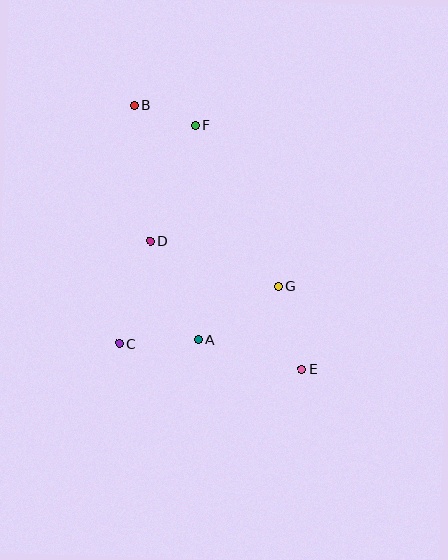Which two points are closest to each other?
Points B and F are closest to each other.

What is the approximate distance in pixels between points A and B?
The distance between A and B is approximately 243 pixels.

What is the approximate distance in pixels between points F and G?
The distance between F and G is approximately 181 pixels.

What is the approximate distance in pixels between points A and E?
The distance between A and E is approximately 108 pixels.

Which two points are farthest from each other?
Points B and E are farthest from each other.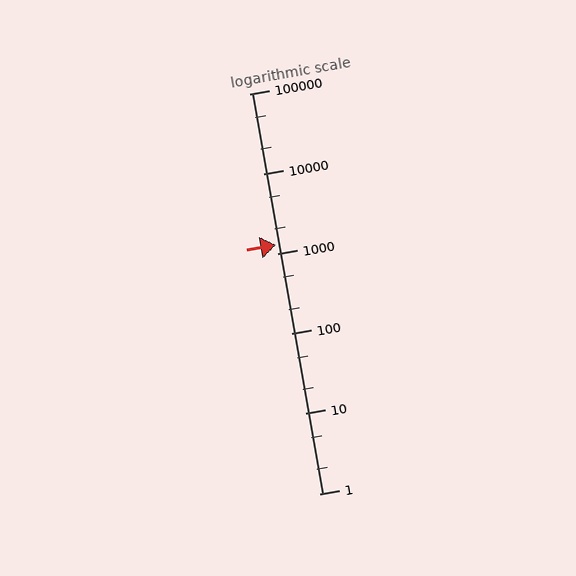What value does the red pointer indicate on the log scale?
The pointer indicates approximately 1300.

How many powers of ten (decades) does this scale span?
The scale spans 5 decades, from 1 to 100000.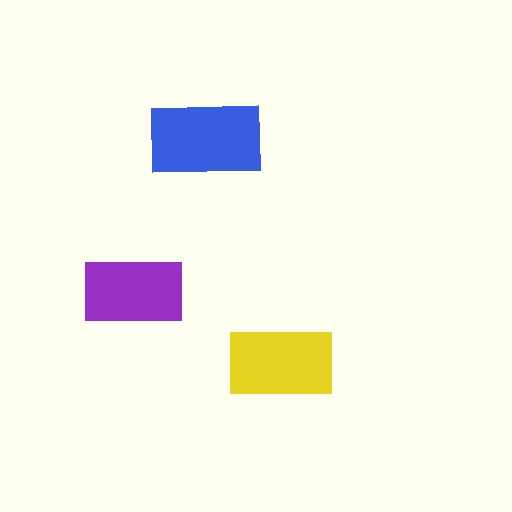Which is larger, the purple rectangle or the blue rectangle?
The blue one.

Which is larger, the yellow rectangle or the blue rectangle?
The blue one.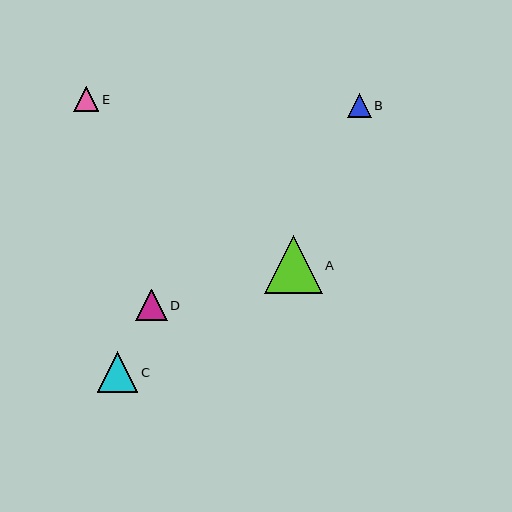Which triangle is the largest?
Triangle A is the largest with a size of approximately 58 pixels.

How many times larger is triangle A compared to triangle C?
Triangle A is approximately 1.4 times the size of triangle C.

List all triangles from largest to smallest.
From largest to smallest: A, C, D, E, B.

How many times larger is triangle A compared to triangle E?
Triangle A is approximately 2.3 times the size of triangle E.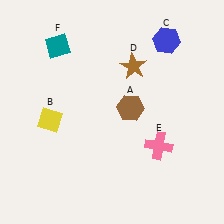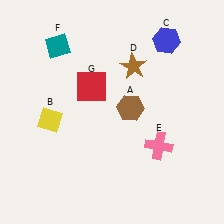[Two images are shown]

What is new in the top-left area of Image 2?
A red square (G) was added in the top-left area of Image 2.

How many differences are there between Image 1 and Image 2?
There is 1 difference between the two images.